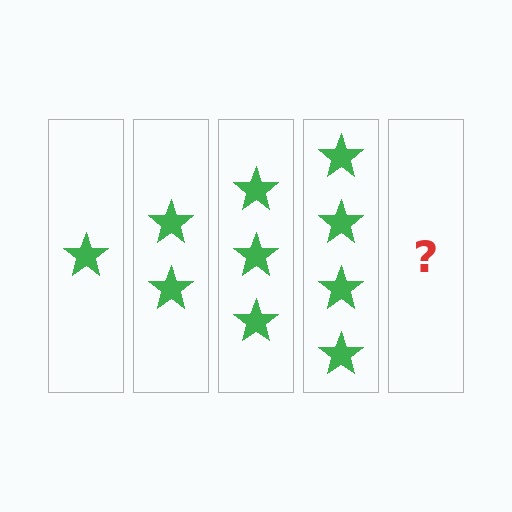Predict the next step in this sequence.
The next step is 5 stars.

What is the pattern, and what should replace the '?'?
The pattern is that each step adds one more star. The '?' should be 5 stars.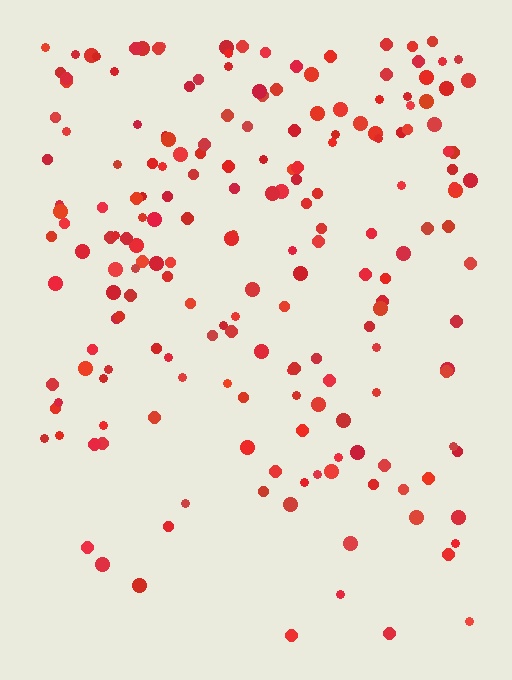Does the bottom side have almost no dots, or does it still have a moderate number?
Still a moderate number, just noticeably fewer than the top.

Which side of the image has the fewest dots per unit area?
The bottom.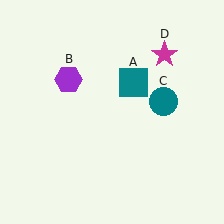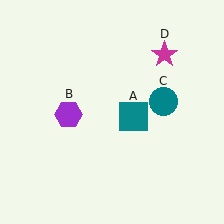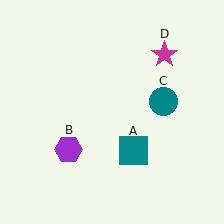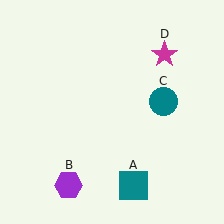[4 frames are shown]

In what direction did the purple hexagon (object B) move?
The purple hexagon (object B) moved down.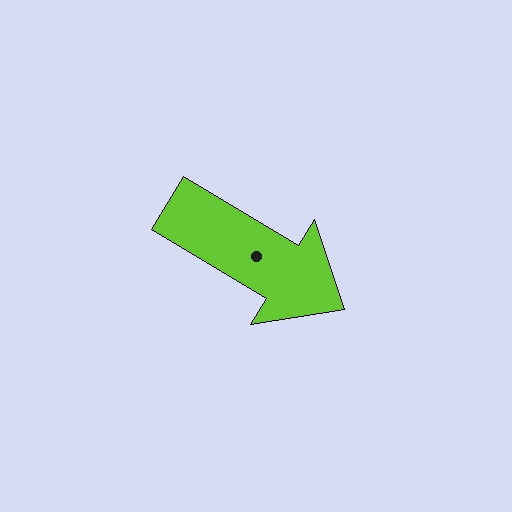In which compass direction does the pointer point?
Southeast.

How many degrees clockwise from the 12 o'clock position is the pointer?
Approximately 121 degrees.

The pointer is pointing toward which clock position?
Roughly 4 o'clock.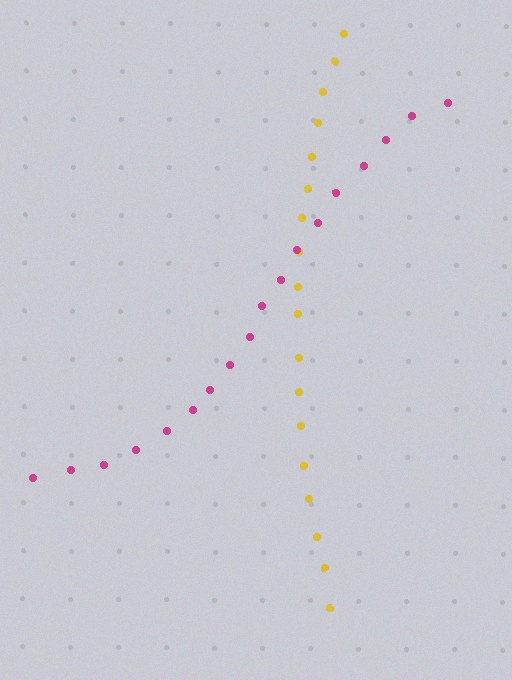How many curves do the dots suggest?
There are 2 distinct paths.